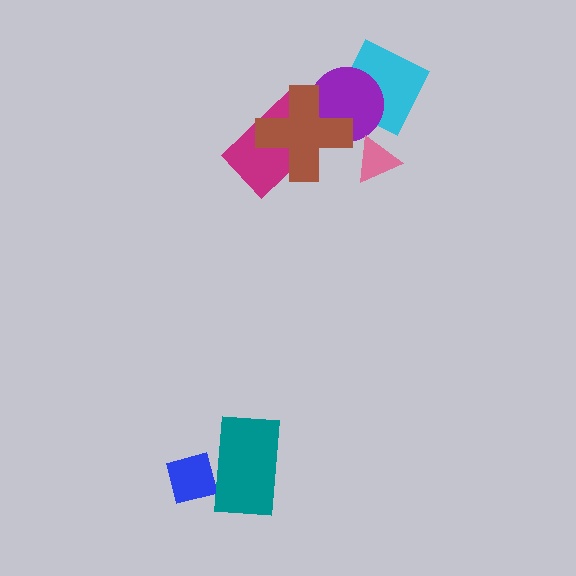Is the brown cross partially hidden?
No, no other shape covers it.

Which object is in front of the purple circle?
The brown cross is in front of the purple circle.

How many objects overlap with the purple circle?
2 objects overlap with the purple circle.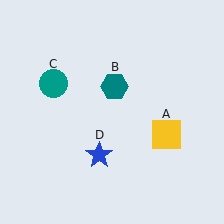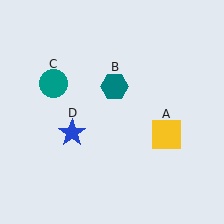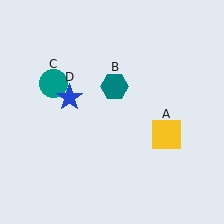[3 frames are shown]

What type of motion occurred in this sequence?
The blue star (object D) rotated clockwise around the center of the scene.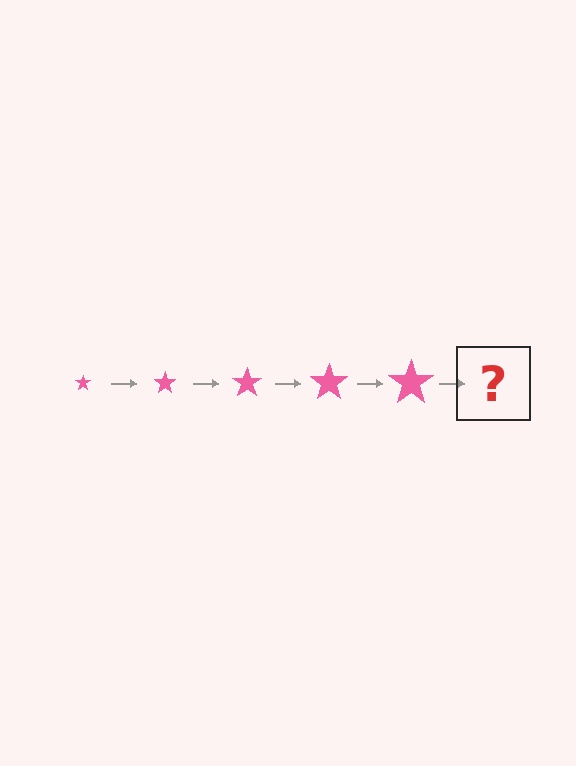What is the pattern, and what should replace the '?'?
The pattern is that the star gets progressively larger each step. The '?' should be a pink star, larger than the previous one.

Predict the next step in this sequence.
The next step is a pink star, larger than the previous one.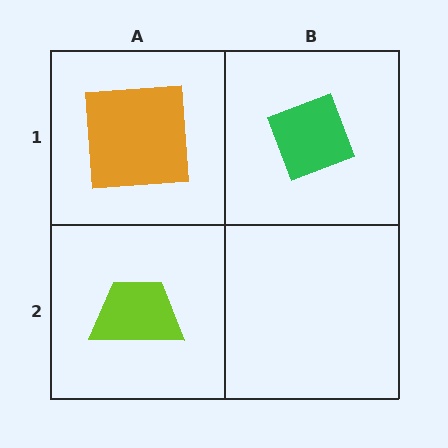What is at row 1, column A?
An orange square.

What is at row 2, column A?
A lime trapezoid.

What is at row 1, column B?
A green diamond.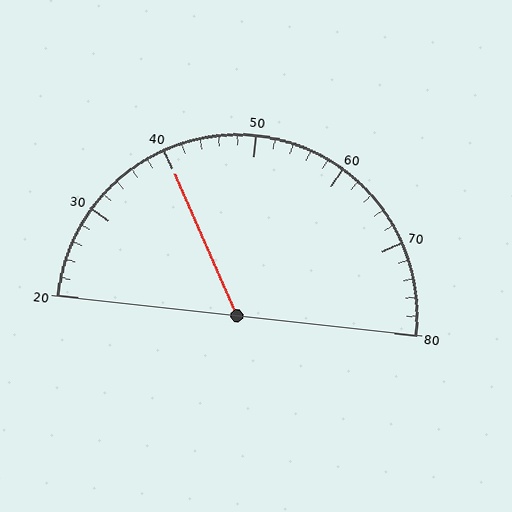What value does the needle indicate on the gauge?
The needle indicates approximately 40.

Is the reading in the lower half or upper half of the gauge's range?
The reading is in the lower half of the range (20 to 80).